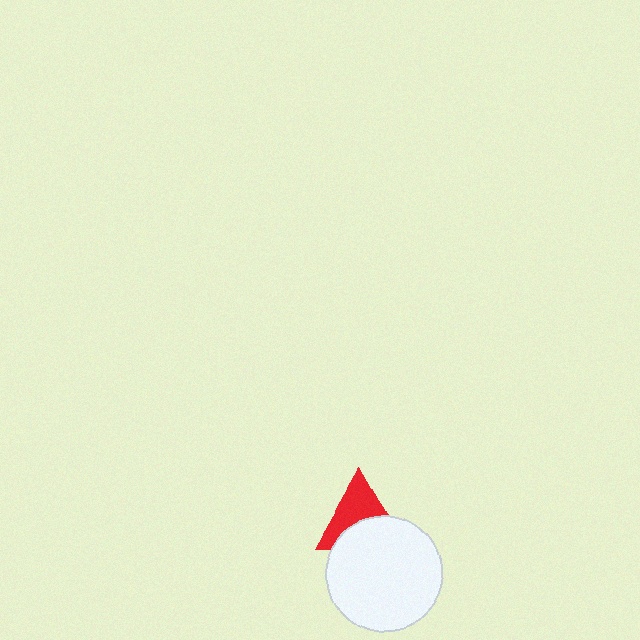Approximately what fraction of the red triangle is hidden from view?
Roughly 45% of the red triangle is hidden behind the white circle.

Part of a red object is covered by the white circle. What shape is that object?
It is a triangle.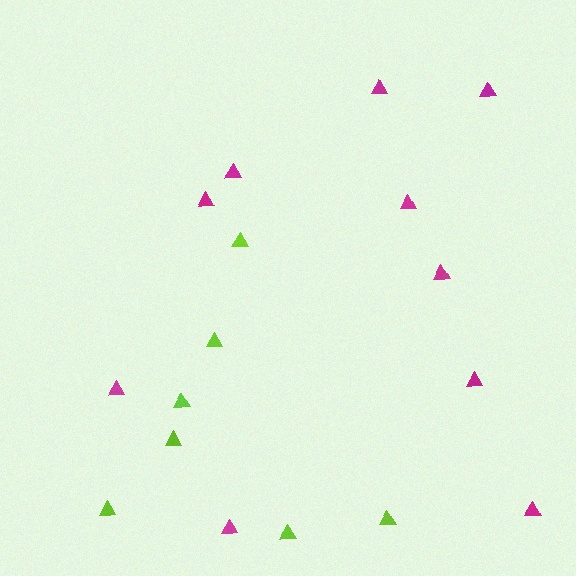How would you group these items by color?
There are 2 groups: one group of magenta triangles (10) and one group of lime triangles (7).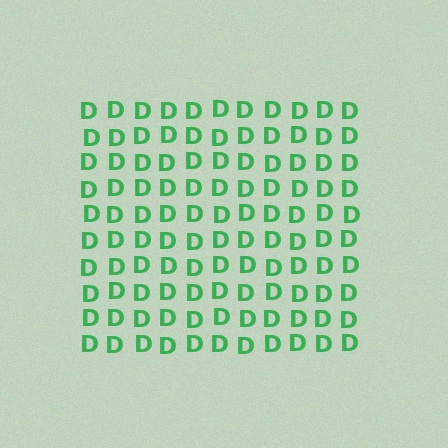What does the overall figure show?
The overall figure shows a square.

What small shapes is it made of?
It is made of small letter D's.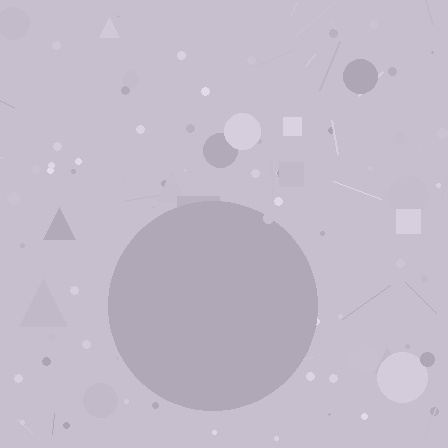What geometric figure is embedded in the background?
A circle is embedded in the background.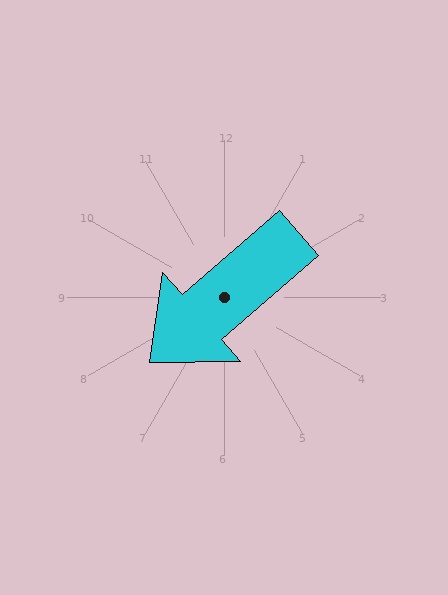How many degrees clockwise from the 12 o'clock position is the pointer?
Approximately 229 degrees.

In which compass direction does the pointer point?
Southwest.